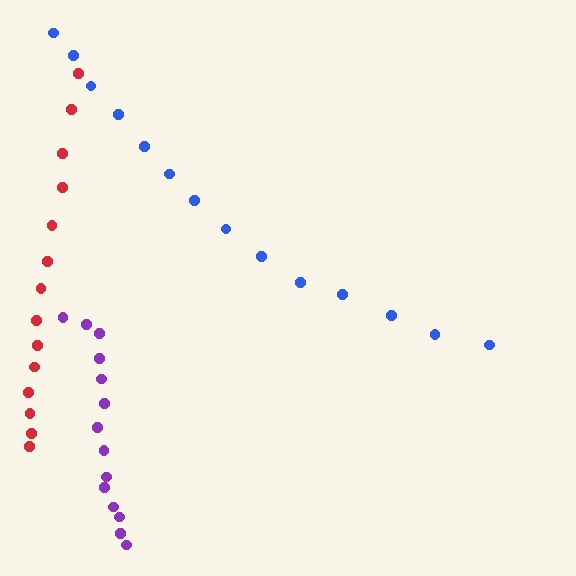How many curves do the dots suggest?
There are 3 distinct paths.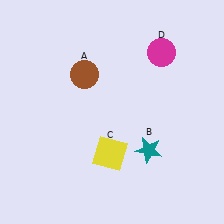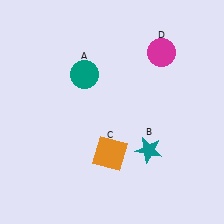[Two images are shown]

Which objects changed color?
A changed from brown to teal. C changed from yellow to orange.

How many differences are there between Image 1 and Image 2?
There are 2 differences between the two images.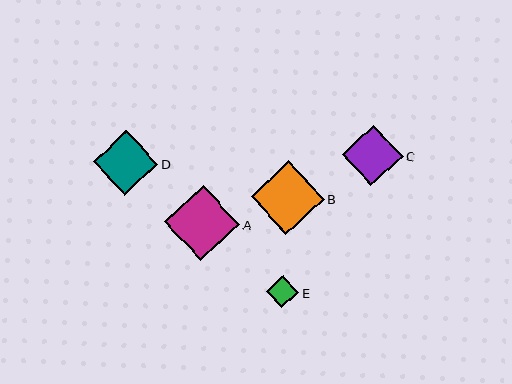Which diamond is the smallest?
Diamond E is the smallest with a size of approximately 32 pixels.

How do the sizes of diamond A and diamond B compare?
Diamond A and diamond B are approximately the same size.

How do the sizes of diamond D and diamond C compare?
Diamond D and diamond C are approximately the same size.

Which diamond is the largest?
Diamond A is the largest with a size of approximately 75 pixels.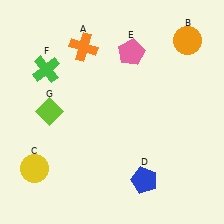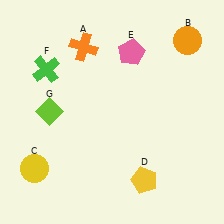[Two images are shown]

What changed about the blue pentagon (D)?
In Image 1, D is blue. In Image 2, it changed to yellow.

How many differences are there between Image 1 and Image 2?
There is 1 difference between the two images.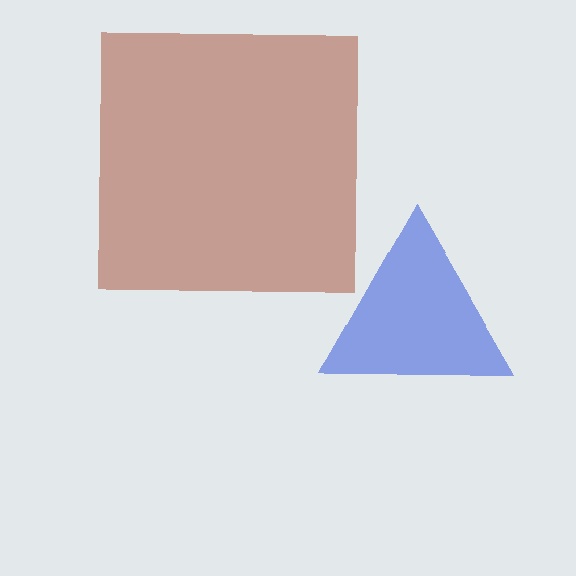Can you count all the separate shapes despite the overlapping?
Yes, there are 2 separate shapes.